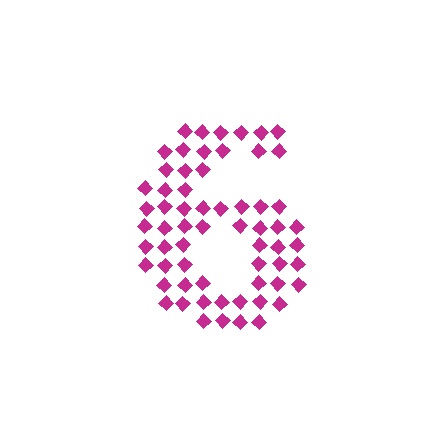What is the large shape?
The large shape is the digit 6.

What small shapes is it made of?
It is made of small diamonds.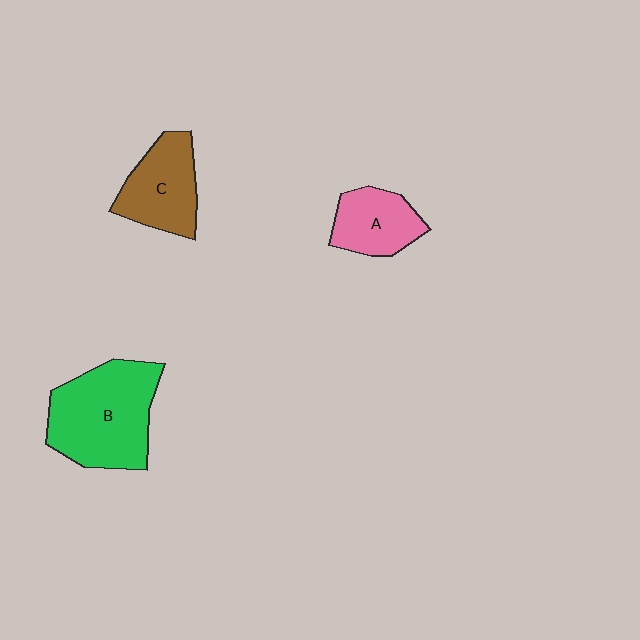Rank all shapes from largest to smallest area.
From largest to smallest: B (green), C (brown), A (pink).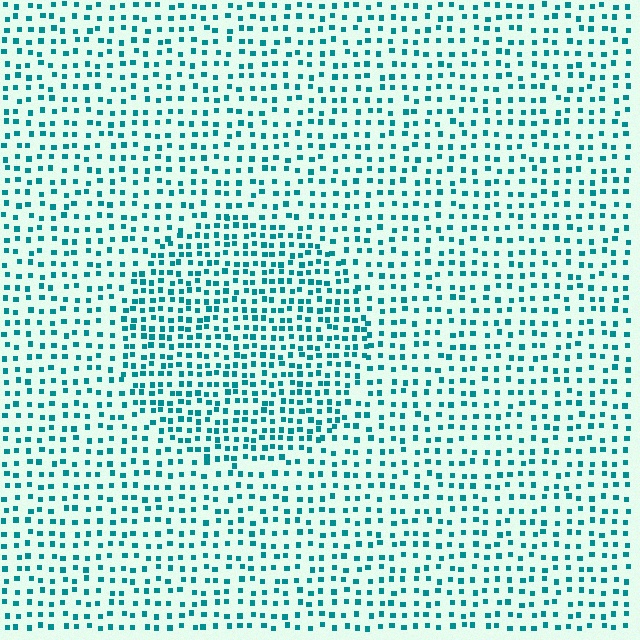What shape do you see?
I see a circle.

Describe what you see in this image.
The image contains small teal elements arranged at two different densities. A circle-shaped region is visible where the elements are more densely packed than the surrounding area.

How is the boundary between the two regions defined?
The boundary is defined by a change in element density (approximately 1.6x ratio). All elements are the same color, size, and shape.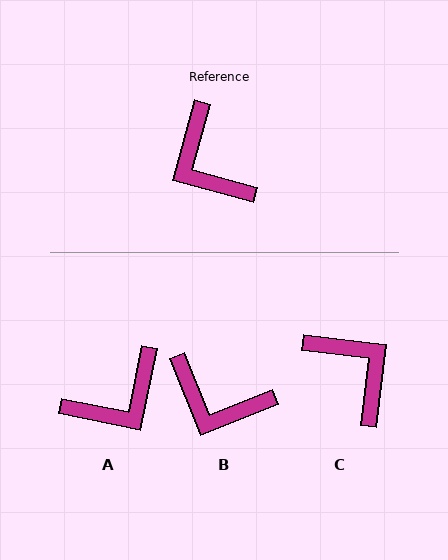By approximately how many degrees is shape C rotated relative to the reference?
Approximately 172 degrees clockwise.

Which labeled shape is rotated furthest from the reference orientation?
C, about 172 degrees away.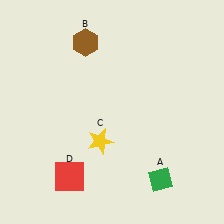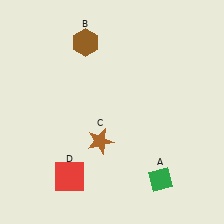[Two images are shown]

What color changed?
The star (C) changed from yellow in Image 1 to brown in Image 2.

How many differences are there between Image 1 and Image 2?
There is 1 difference between the two images.